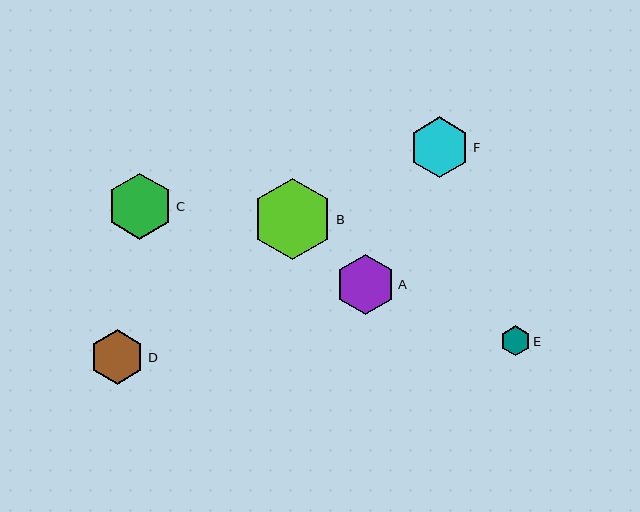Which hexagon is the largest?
Hexagon B is the largest with a size of approximately 82 pixels.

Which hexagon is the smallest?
Hexagon E is the smallest with a size of approximately 30 pixels.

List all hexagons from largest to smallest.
From largest to smallest: B, C, F, A, D, E.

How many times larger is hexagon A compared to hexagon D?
Hexagon A is approximately 1.1 times the size of hexagon D.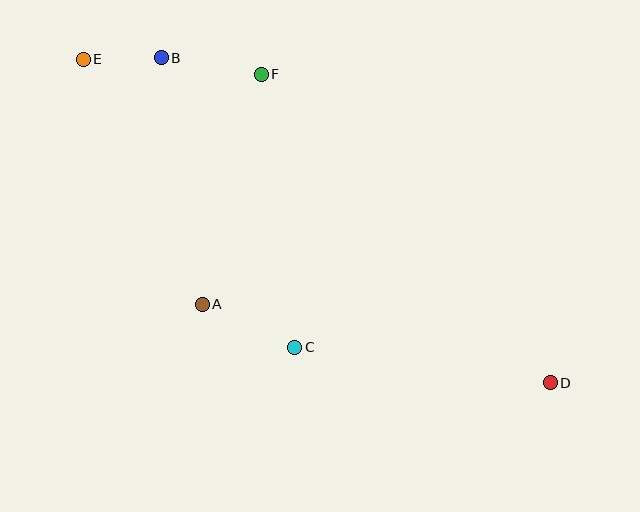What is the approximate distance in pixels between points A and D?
The distance between A and D is approximately 357 pixels.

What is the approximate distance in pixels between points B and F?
The distance between B and F is approximately 101 pixels.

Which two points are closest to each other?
Points B and E are closest to each other.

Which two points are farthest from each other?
Points D and E are farthest from each other.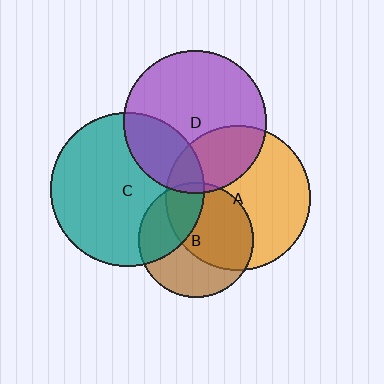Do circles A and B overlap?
Yes.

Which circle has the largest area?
Circle C (teal).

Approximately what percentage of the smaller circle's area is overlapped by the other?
Approximately 55%.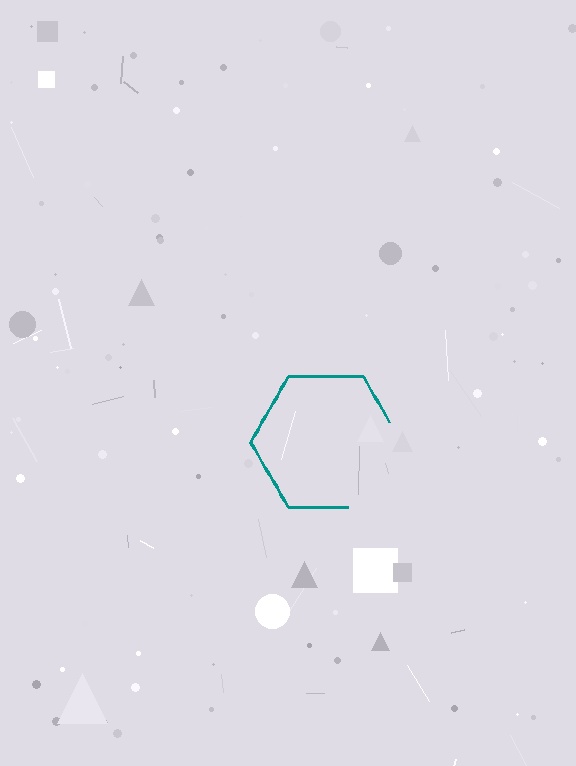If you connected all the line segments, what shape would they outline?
They would outline a hexagon.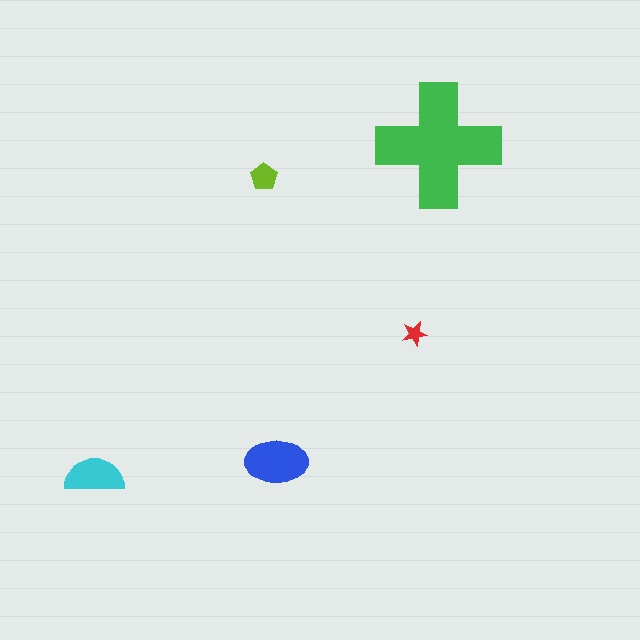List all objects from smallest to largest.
The red star, the lime pentagon, the cyan semicircle, the blue ellipse, the green cross.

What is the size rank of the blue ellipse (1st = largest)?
2nd.